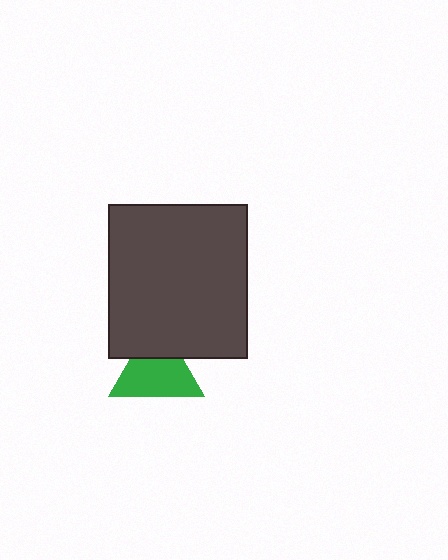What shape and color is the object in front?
The object in front is a dark gray rectangle.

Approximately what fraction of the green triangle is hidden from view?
Roughly 31% of the green triangle is hidden behind the dark gray rectangle.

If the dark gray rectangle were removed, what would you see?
You would see the complete green triangle.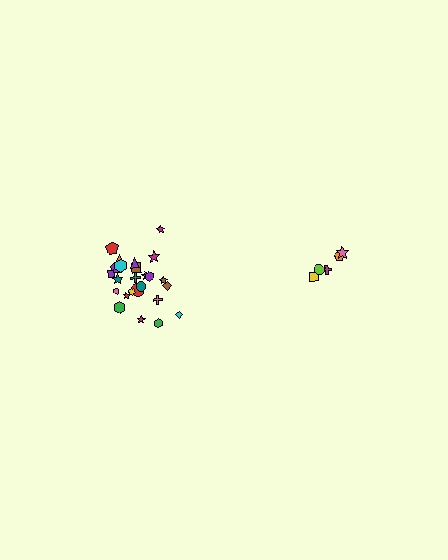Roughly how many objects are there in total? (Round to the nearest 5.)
Roughly 30 objects in total.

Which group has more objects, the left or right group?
The left group.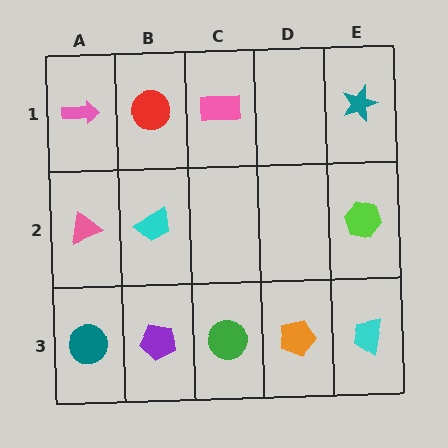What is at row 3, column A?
A teal circle.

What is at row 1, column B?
A red circle.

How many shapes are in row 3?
5 shapes.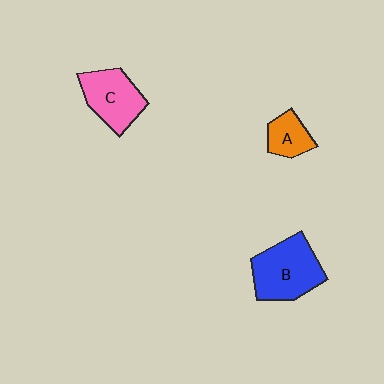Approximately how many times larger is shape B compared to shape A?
Approximately 2.2 times.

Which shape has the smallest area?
Shape A (orange).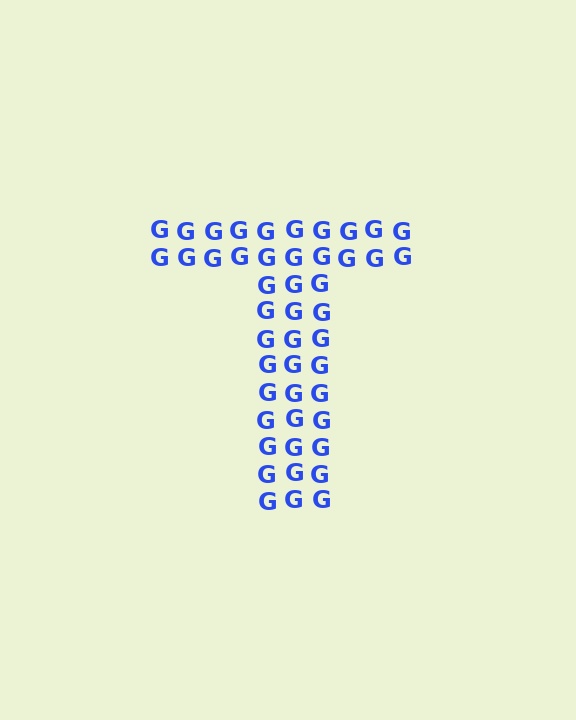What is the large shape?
The large shape is the letter T.